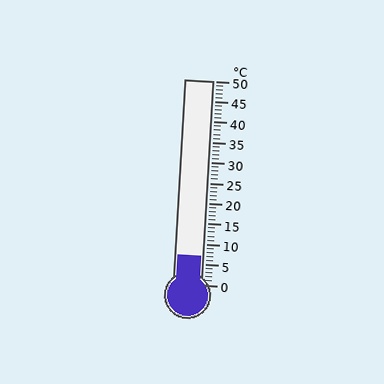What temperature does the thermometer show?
The thermometer shows approximately 7°C.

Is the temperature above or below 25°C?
The temperature is below 25°C.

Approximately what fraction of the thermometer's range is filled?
The thermometer is filled to approximately 15% of its range.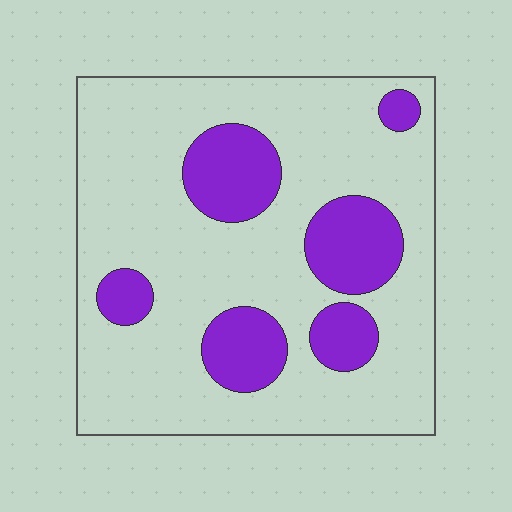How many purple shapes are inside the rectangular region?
6.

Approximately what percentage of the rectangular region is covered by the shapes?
Approximately 25%.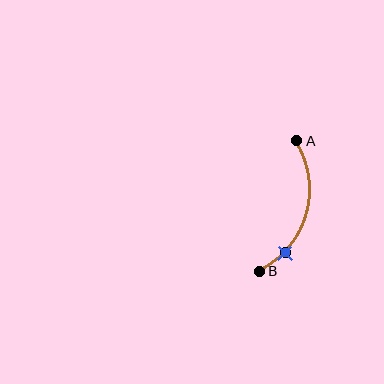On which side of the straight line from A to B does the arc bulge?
The arc bulges to the right of the straight line connecting A and B.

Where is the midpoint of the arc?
The arc midpoint is the point on the curve farthest from the straight line joining A and B. It sits to the right of that line.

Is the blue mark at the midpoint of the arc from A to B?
No. The blue mark lies on the arc but is closer to endpoint B. The arc midpoint would be at the point on the curve equidistant along the arc from both A and B.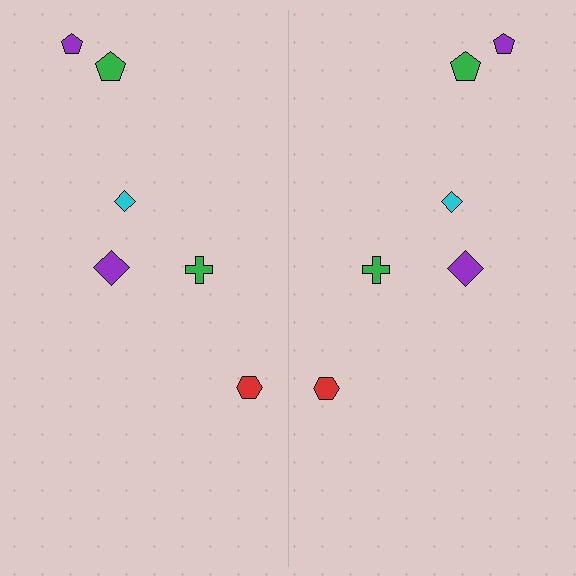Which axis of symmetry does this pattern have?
The pattern has a vertical axis of symmetry running through the center of the image.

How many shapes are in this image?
There are 12 shapes in this image.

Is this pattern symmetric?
Yes, this pattern has bilateral (reflection) symmetry.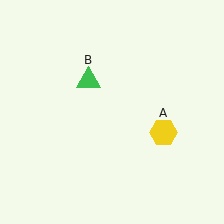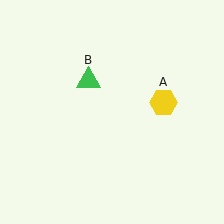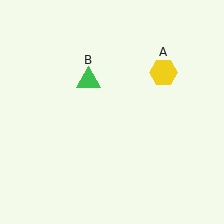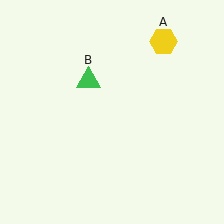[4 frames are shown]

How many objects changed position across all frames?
1 object changed position: yellow hexagon (object A).